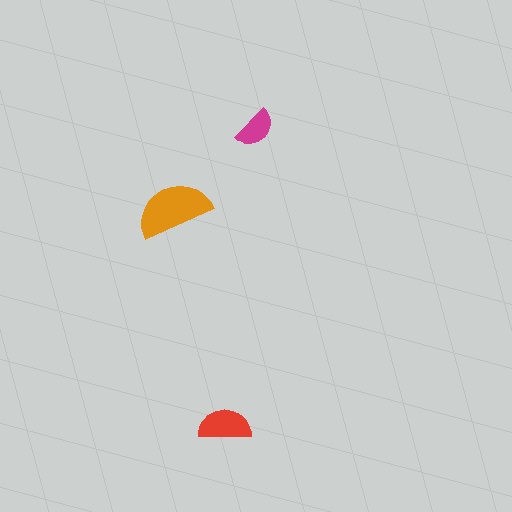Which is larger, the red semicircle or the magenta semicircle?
The red one.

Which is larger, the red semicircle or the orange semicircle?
The orange one.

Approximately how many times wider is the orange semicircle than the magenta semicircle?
About 2 times wider.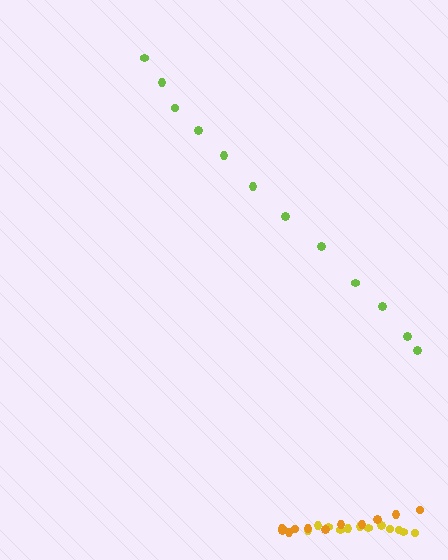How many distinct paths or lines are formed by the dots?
There are 3 distinct paths.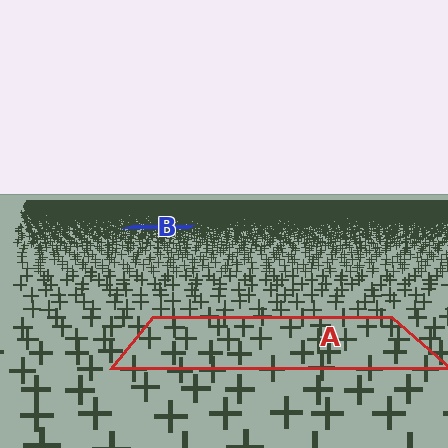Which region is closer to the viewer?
Region A is closer. The texture elements there are larger and more spread out.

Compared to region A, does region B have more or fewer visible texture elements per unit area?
Region B has more texture elements per unit area — they are packed more densely because it is farther away.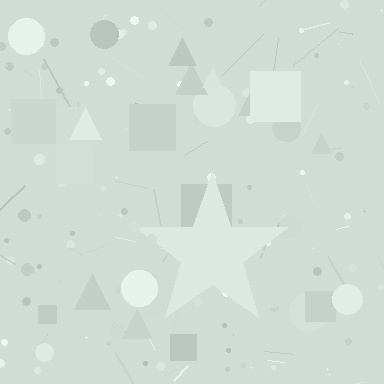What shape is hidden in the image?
A star is hidden in the image.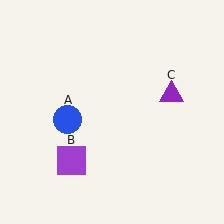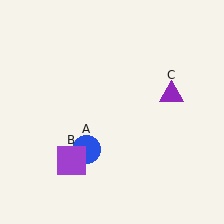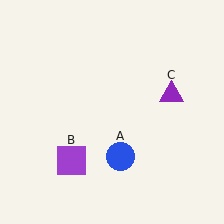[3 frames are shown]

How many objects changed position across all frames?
1 object changed position: blue circle (object A).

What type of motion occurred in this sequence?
The blue circle (object A) rotated counterclockwise around the center of the scene.